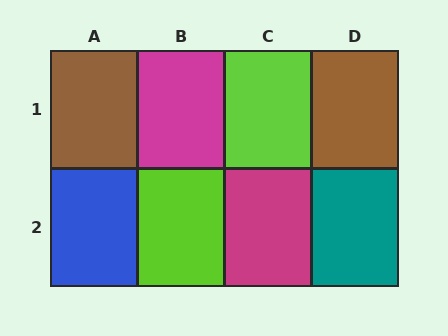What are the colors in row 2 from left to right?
Blue, lime, magenta, teal.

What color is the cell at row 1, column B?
Magenta.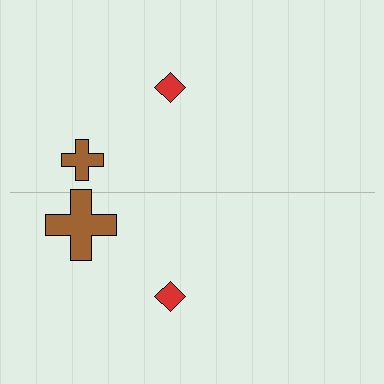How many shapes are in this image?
There are 4 shapes in this image.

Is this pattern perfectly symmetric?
No, the pattern is not perfectly symmetric. The brown cross on the bottom side has a different size than its mirror counterpart.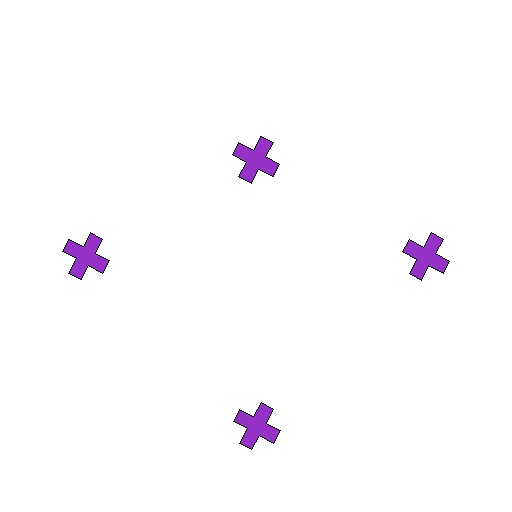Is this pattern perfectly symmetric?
No. The 4 purple crosses are arranged in a ring, but one element near the 12 o'clock position is pulled inward toward the center, breaking the 4-fold rotational symmetry.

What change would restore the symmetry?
The symmetry would be restored by moving it outward, back onto the ring so that all 4 crosses sit at equal angles and equal distance from the center.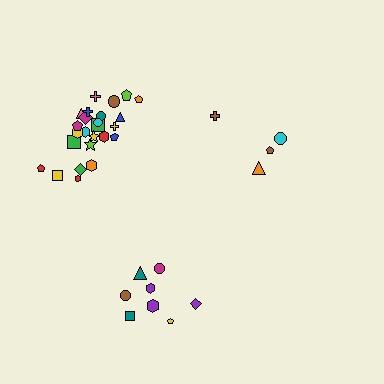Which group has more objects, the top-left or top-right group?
The top-left group.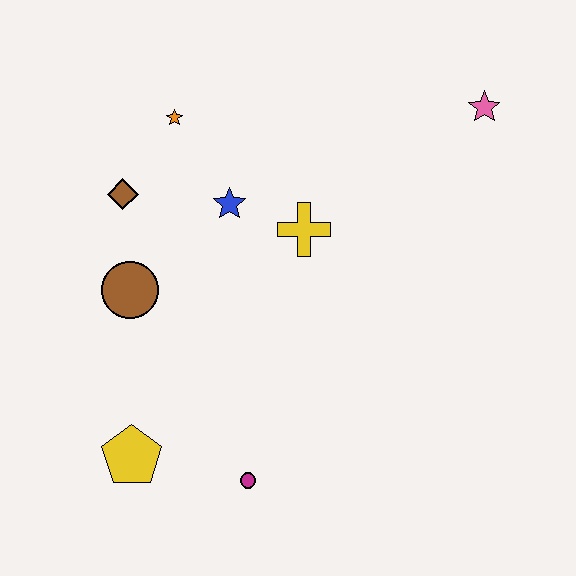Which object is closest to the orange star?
The brown diamond is closest to the orange star.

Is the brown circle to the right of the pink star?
No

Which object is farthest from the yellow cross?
The yellow pentagon is farthest from the yellow cross.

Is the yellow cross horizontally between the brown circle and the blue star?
No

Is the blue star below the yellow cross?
No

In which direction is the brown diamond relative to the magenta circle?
The brown diamond is above the magenta circle.